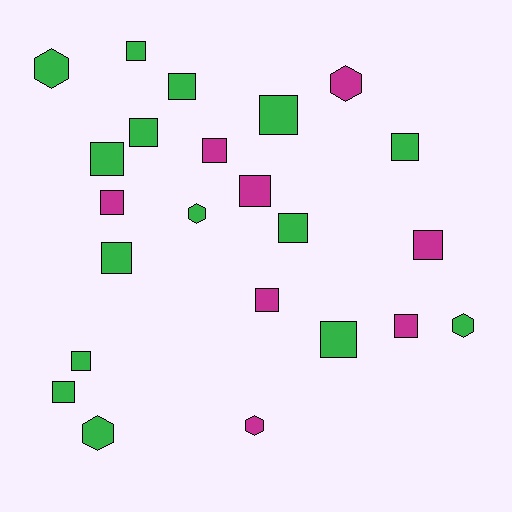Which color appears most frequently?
Green, with 15 objects.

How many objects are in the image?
There are 23 objects.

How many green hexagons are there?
There are 4 green hexagons.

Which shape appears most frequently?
Square, with 17 objects.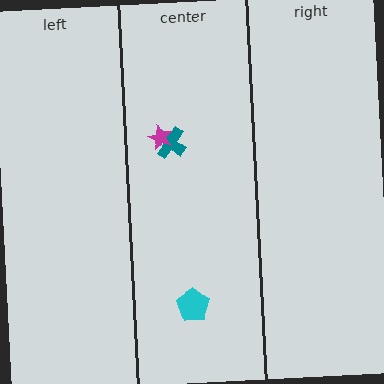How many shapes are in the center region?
3.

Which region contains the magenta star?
The center region.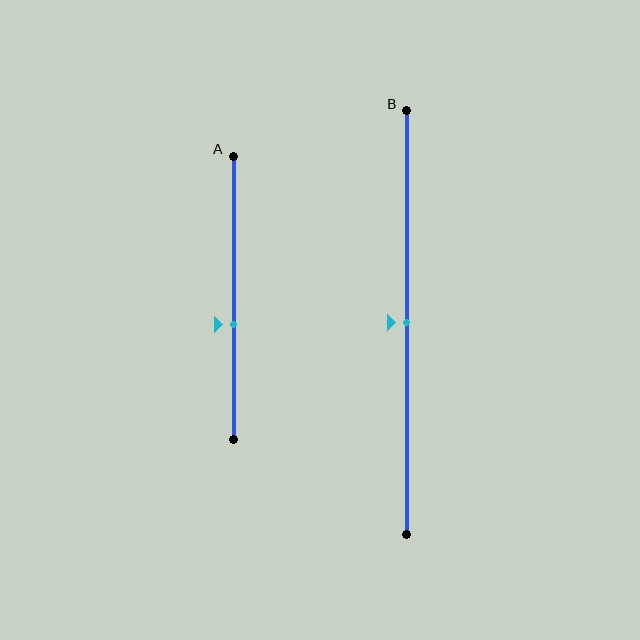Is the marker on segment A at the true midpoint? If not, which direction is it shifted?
No, the marker on segment A is shifted downward by about 9% of the segment length.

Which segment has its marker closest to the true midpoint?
Segment B has its marker closest to the true midpoint.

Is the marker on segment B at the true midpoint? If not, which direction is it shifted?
Yes, the marker on segment B is at the true midpoint.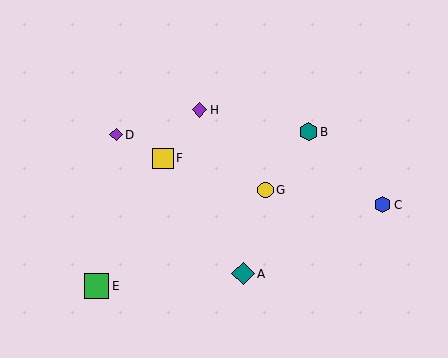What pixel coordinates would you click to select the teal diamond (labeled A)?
Click at (243, 274) to select the teal diamond A.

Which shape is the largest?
The green square (labeled E) is the largest.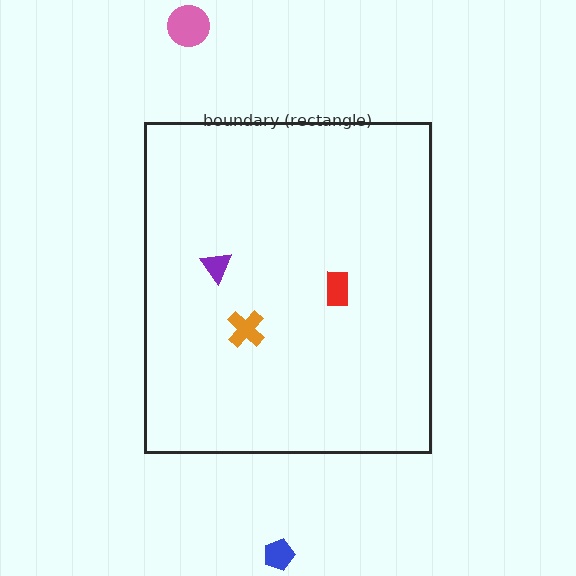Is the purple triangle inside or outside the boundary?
Inside.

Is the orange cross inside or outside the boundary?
Inside.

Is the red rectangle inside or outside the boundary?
Inside.